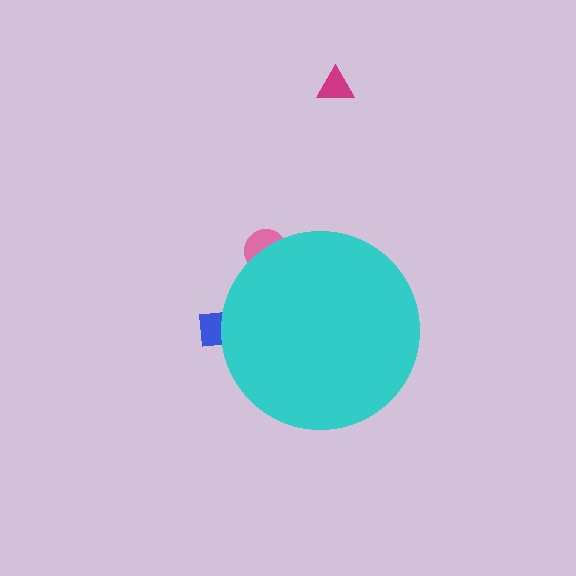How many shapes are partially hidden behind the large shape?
2 shapes are partially hidden.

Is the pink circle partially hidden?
Yes, the pink circle is partially hidden behind the cyan circle.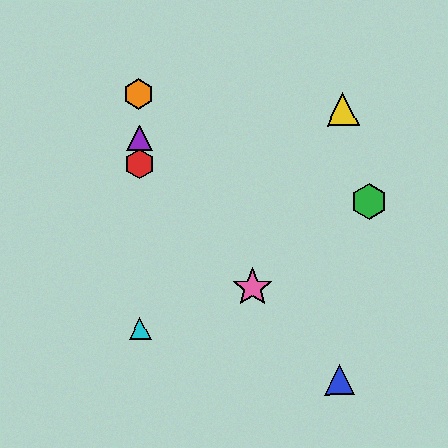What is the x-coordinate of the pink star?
The pink star is at x≈253.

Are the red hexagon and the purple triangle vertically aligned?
Yes, both are at x≈139.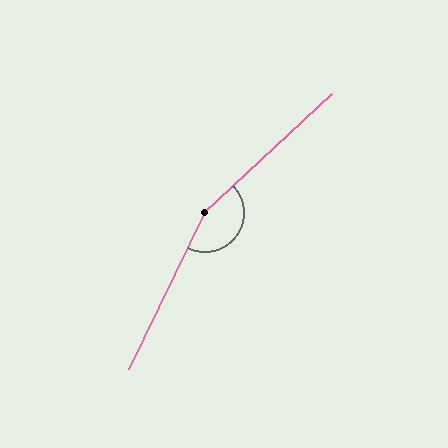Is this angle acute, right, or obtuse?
It is obtuse.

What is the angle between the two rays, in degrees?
Approximately 159 degrees.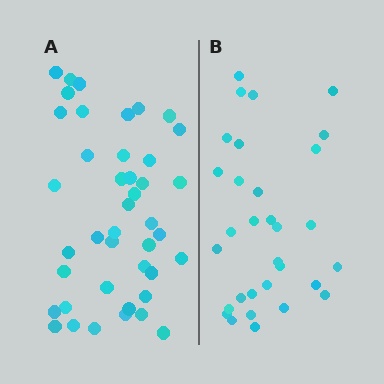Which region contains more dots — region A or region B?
Region A (the left region) has more dots.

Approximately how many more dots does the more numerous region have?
Region A has roughly 12 or so more dots than region B.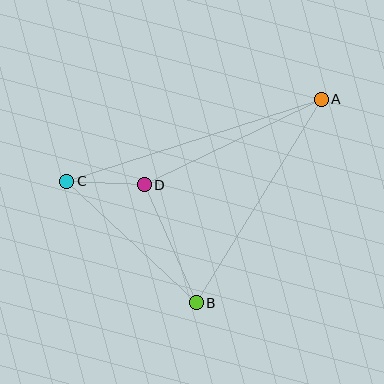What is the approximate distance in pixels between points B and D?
The distance between B and D is approximately 129 pixels.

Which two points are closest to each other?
Points C and D are closest to each other.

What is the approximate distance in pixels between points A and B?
The distance between A and B is approximately 239 pixels.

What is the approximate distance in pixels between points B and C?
The distance between B and C is approximately 178 pixels.